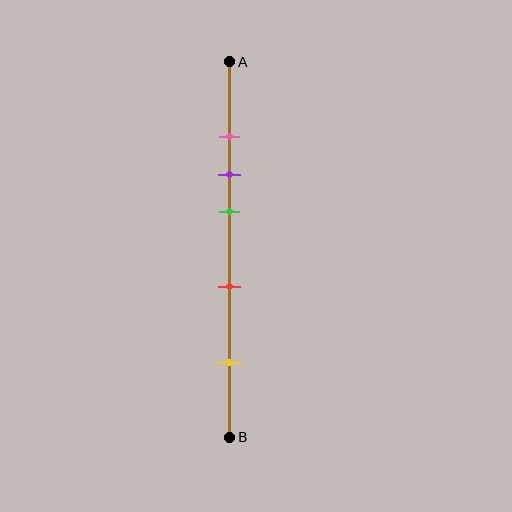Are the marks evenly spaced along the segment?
No, the marks are not evenly spaced.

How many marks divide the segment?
There are 5 marks dividing the segment.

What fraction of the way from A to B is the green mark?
The green mark is approximately 40% (0.4) of the way from A to B.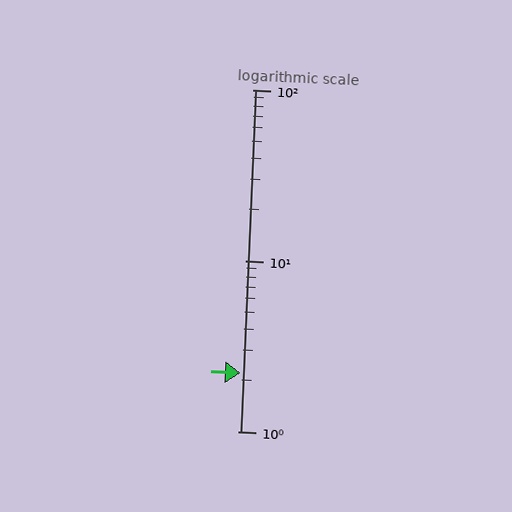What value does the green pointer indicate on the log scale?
The pointer indicates approximately 2.2.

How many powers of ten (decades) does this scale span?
The scale spans 2 decades, from 1 to 100.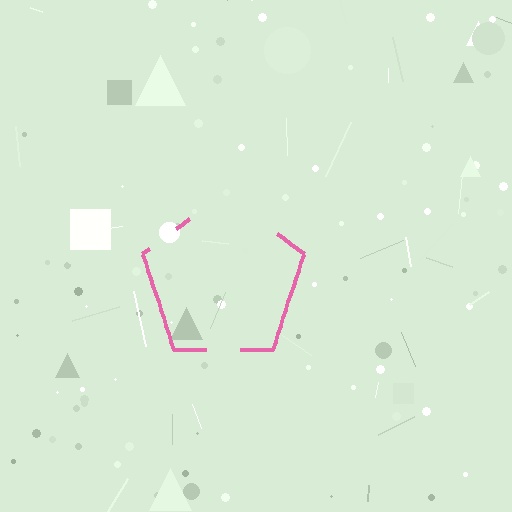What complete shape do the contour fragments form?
The contour fragments form a pentagon.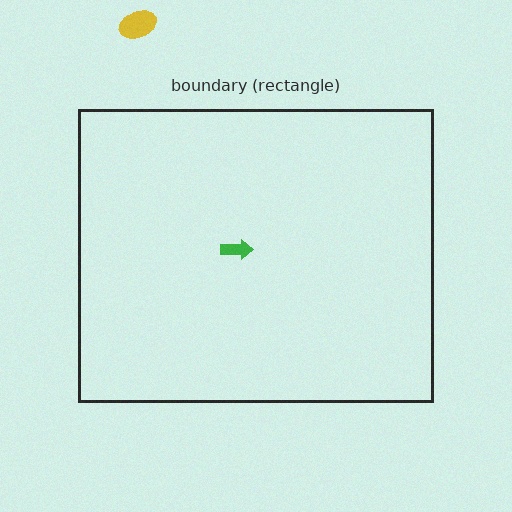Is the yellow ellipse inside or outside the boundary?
Outside.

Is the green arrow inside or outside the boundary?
Inside.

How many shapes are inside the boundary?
1 inside, 1 outside.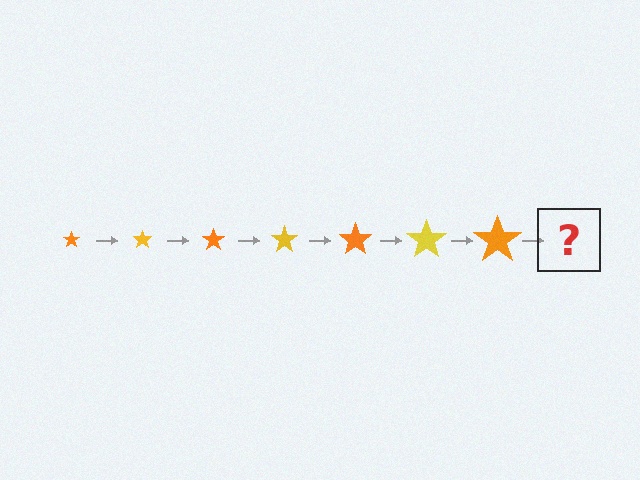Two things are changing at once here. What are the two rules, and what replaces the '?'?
The two rules are that the star grows larger each step and the color cycles through orange and yellow. The '?' should be a yellow star, larger than the previous one.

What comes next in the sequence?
The next element should be a yellow star, larger than the previous one.